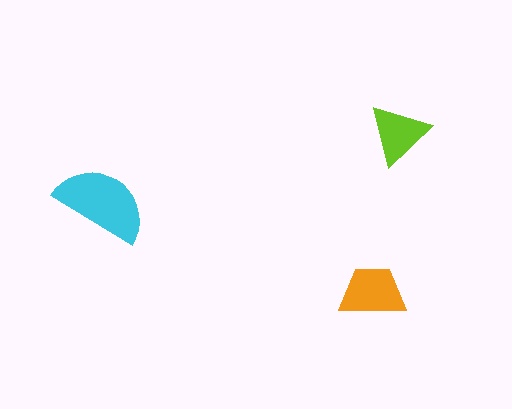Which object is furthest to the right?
The lime triangle is rightmost.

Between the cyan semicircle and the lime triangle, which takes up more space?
The cyan semicircle.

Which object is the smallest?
The lime triangle.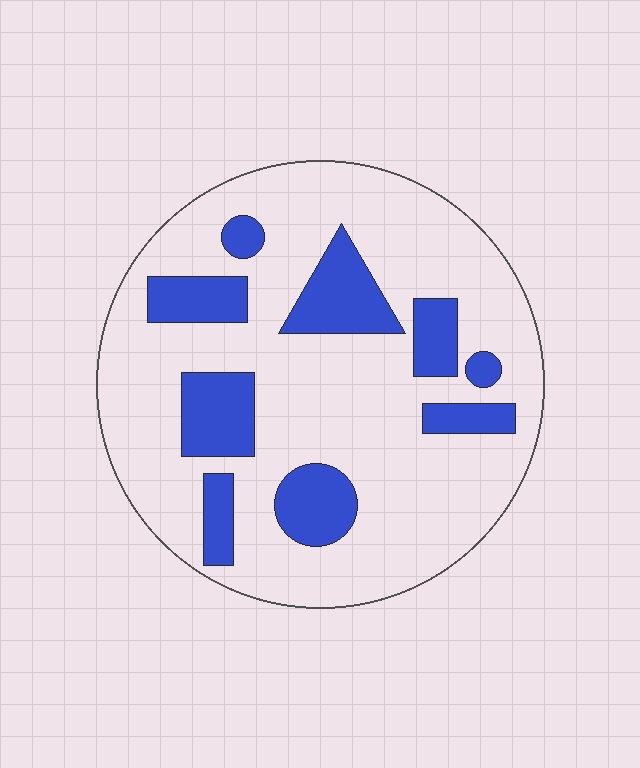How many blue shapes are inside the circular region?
9.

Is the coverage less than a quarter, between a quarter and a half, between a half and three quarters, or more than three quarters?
Less than a quarter.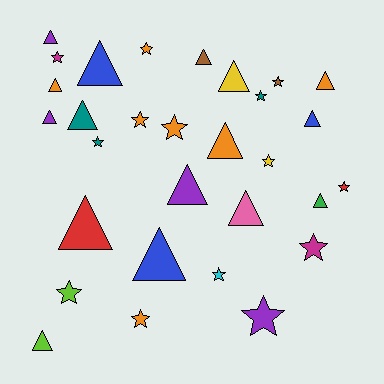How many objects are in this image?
There are 30 objects.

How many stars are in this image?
There are 14 stars.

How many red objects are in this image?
There are 2 red objects.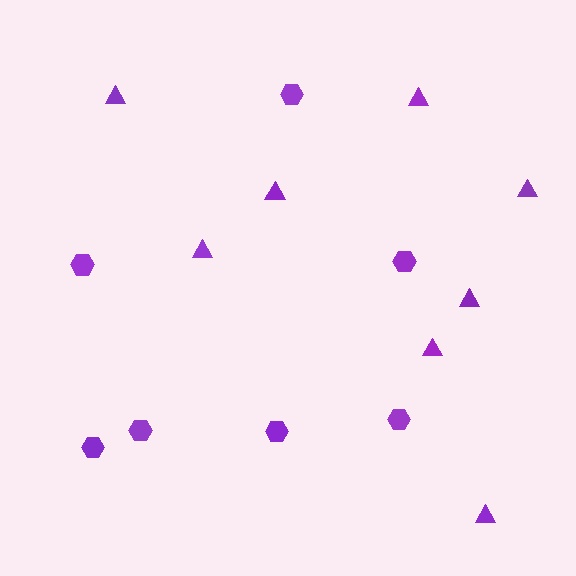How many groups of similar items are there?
There are 2 groups: one group of triangles (8) and one group of hexagons (7).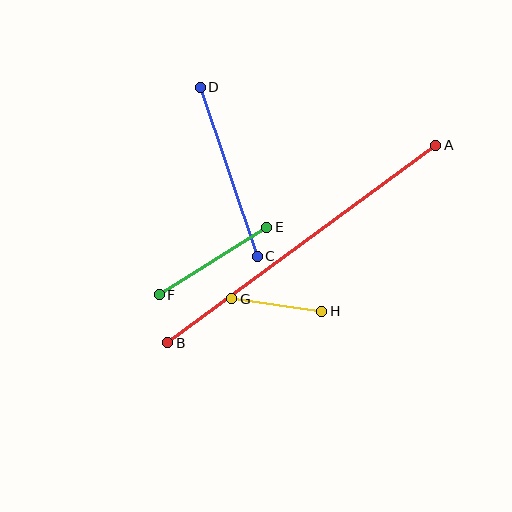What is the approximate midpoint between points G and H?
The midpoint is at approximately (277, 305) pixels.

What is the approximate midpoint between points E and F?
The midpoint is at approximately (213, 261) pixels.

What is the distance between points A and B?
The distance is approximately 333 pixels.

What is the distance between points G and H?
The distance is approximately 91 pixels.